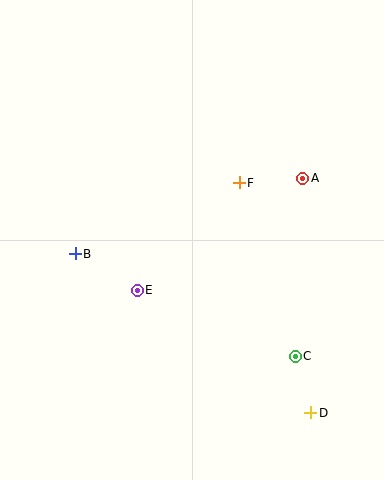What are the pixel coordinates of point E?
Point E is at (137, 290).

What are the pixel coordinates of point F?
Point F is at (239, 183).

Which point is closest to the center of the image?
Point E at (137, 290) is closest to the center.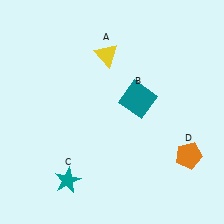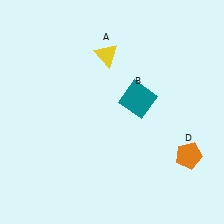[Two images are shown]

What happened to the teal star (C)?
The teal star (C) was removed in Image 2. It was in the bottom-left area of Image 1.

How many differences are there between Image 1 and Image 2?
There is 1 difference between the two images.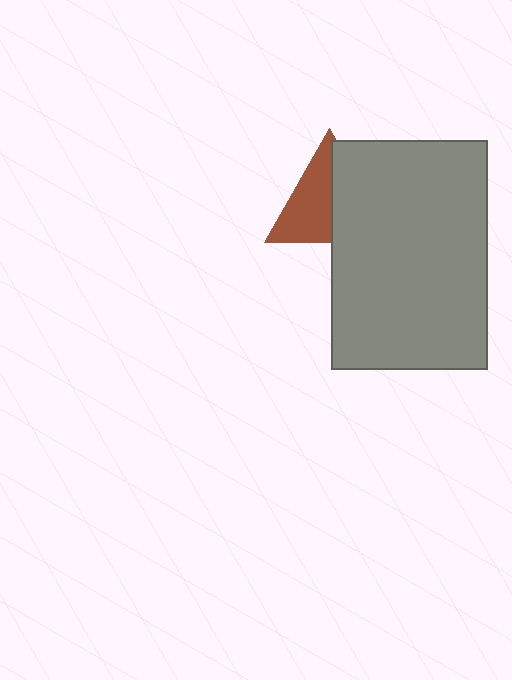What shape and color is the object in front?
The object in front is a gray rectangle.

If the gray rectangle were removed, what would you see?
You would see the complete brown triangle.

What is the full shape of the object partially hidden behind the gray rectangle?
The partially hidden object is a brown triangle.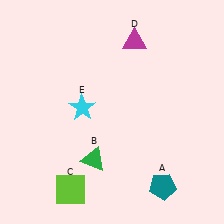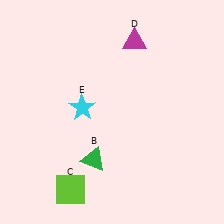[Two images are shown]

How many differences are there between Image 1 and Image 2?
There is 1 difference between the two images.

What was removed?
The teal pentagon (A) was removed in Image 2.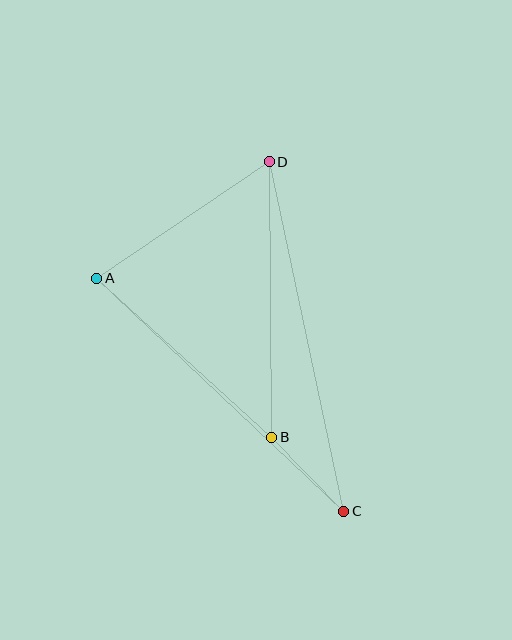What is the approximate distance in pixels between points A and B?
The distance between A and B is approximately 236 pixels.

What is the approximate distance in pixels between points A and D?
The distance between A and D is approximately 208 pixels.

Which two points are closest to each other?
Points B and C are closest to each other.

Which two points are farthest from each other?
Points C and D are farthest from each other.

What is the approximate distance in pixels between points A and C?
The distance between A and C is approximately 340 pixels.